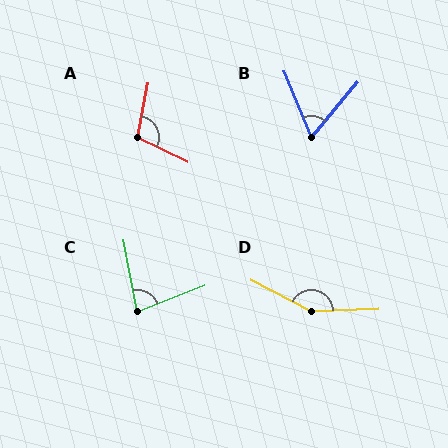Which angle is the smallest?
B, at approximately 62 degrees.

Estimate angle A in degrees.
Approximately 105 degrees.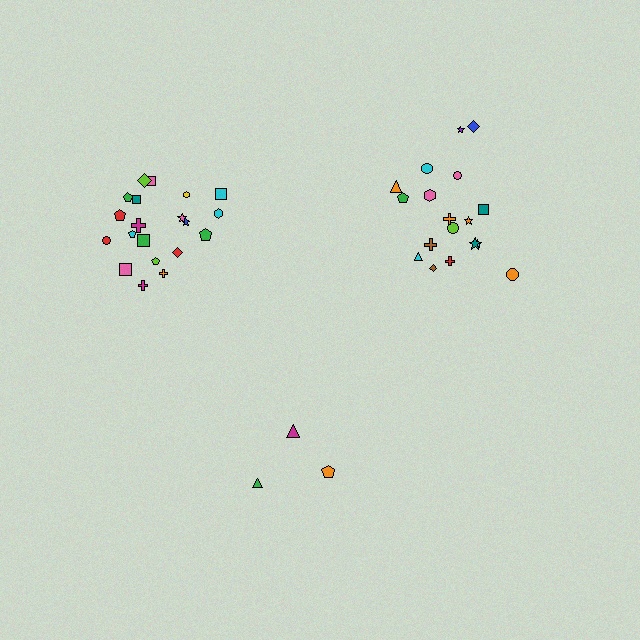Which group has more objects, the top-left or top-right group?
The top-left group.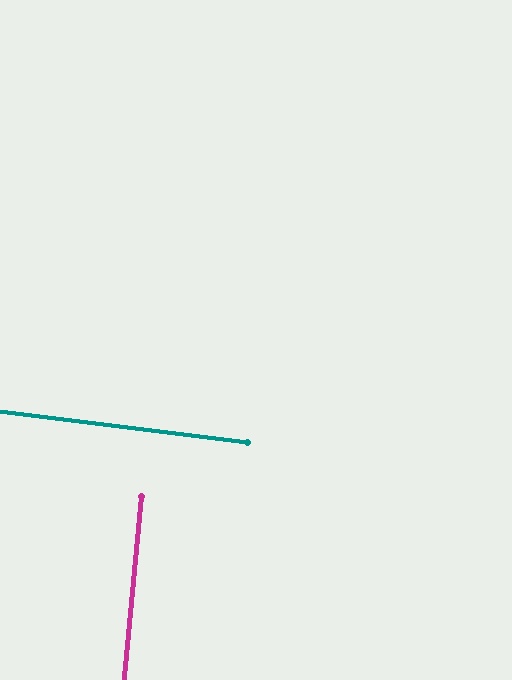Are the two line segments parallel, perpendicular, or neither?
Perpendicular — they meet at approximately 88°.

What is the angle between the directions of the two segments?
Approximately 88 degrees.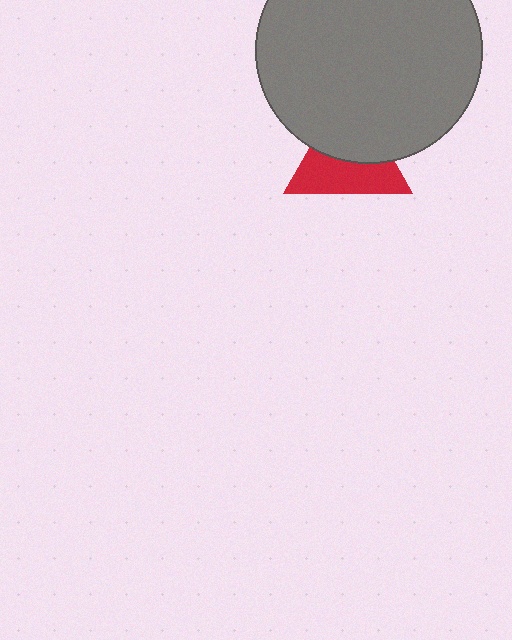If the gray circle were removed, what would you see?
You would see the complete red triangle.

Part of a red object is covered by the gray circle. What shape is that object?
It is a triangle.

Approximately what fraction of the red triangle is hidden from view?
Roughly 49% of the red triangle is hidden behind the gray circle.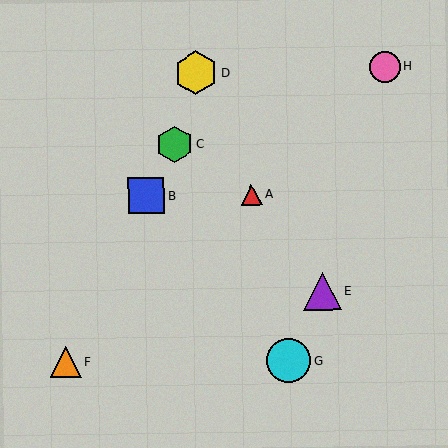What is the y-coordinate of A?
Object A is at y≈194.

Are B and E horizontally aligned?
No, B is at y≈196 and E is at y≈291.